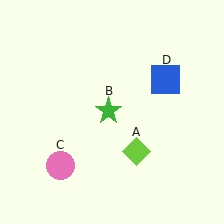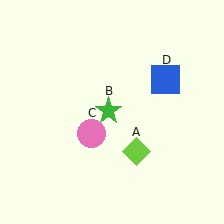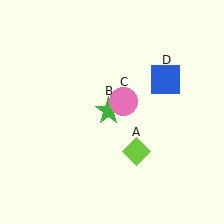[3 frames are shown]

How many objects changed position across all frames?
1 object changed position: pink circle (object C).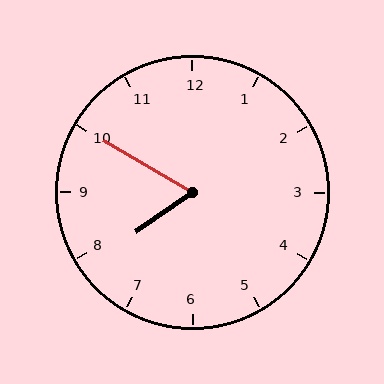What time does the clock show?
7:50.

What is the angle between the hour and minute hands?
Approximately 65 degrees.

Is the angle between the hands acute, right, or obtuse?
It is acute.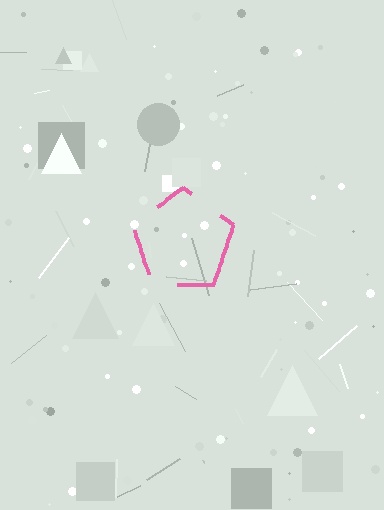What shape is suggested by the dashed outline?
The dashed outline suggests a pentagon.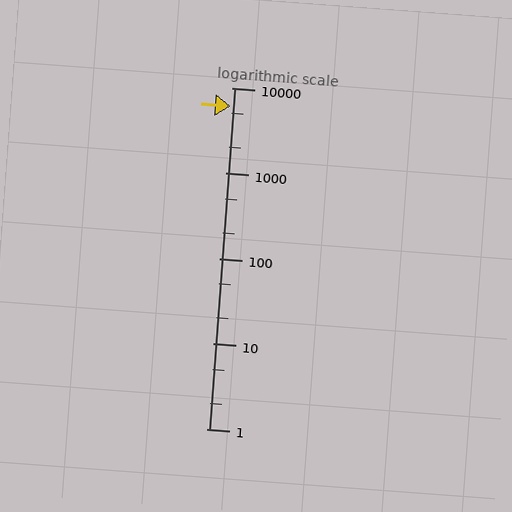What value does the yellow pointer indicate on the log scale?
The pointer indicates approximately 6000.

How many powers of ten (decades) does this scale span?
The scale spans 4 decades, from 1 to 10000.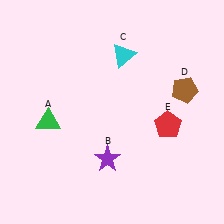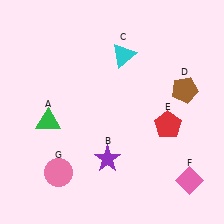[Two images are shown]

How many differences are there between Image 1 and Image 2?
There are 2 differences between the two images.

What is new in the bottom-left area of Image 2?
A pink circle (G) was added in the bottom-left area of Image 2.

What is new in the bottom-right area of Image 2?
A pink diamond (F) was added in the bottom-right area of Image 2.